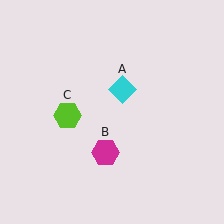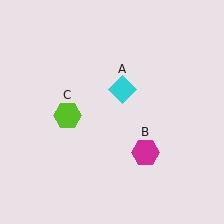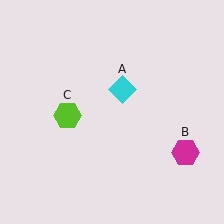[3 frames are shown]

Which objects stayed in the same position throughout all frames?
Cyan diamond (object A) and lime hexagon (object C) remained stationary.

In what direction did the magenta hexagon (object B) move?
The magenta hexagon (object B) moved right.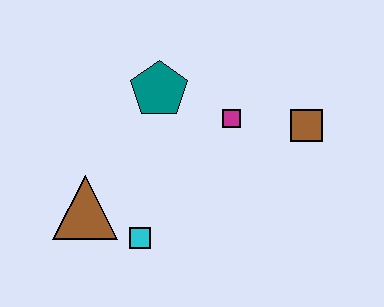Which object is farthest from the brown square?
The brown triangle is farthest from the brown square.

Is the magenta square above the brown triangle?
Yes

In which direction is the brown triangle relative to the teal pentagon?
The brown triangle is below the teal pentagon.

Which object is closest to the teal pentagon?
The magenta square is closest to the teal pentagon.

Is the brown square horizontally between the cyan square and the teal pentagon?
No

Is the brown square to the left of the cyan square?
No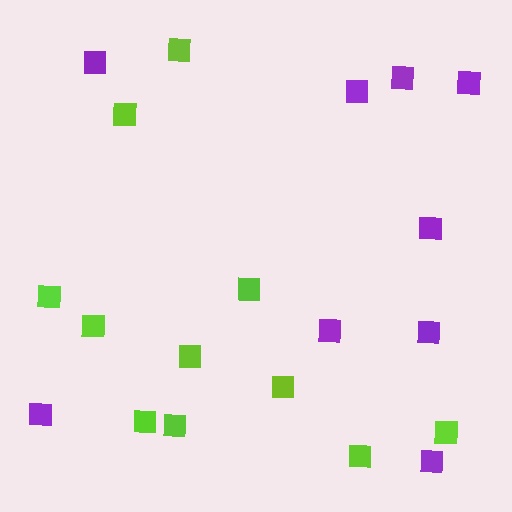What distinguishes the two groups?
There are 2 groups: one group of lime squares (11) and one group of purple squares (9).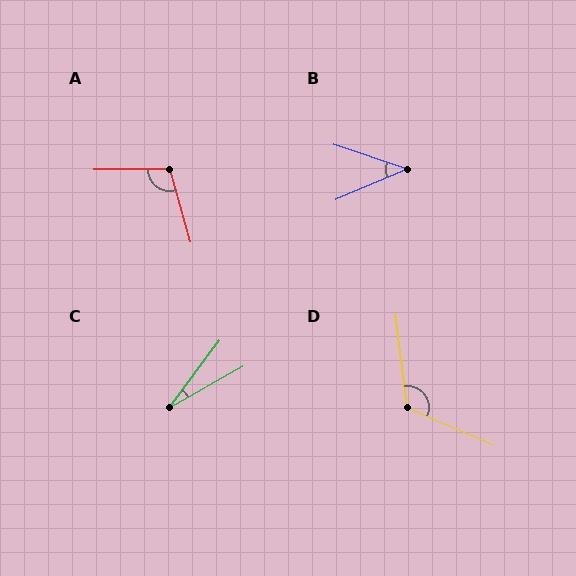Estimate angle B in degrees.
Approximately 42 degrees.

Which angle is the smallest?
C, at approximately 24 degrees.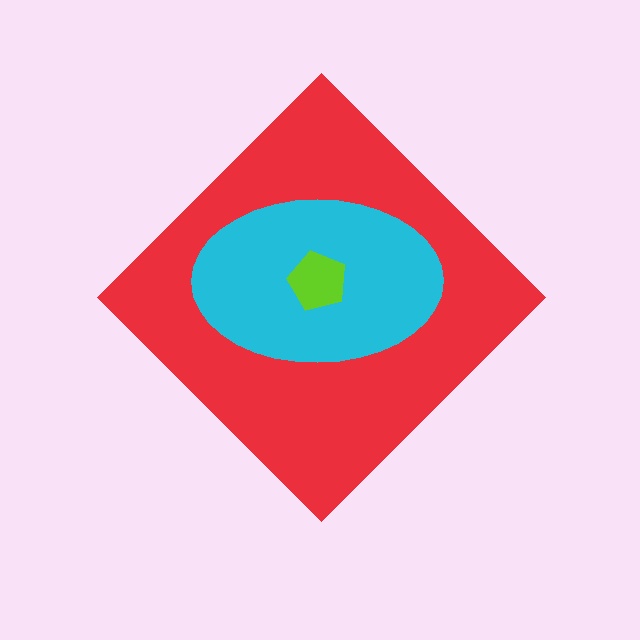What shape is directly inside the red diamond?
The cyan ellipse.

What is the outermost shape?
The red diamond.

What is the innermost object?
The lime pentagon.